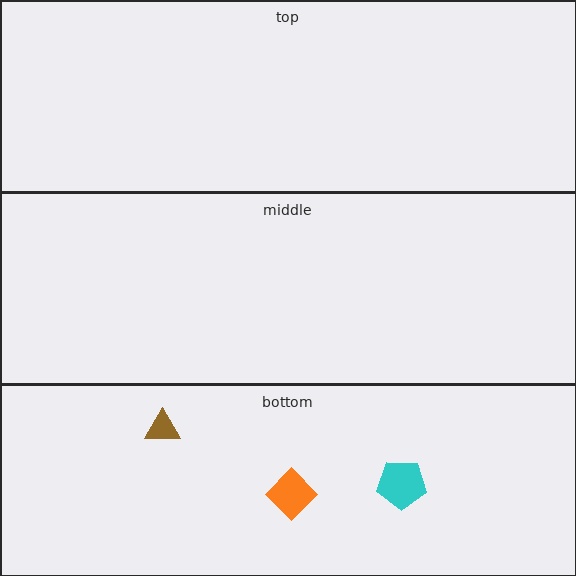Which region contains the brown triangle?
The bottom region.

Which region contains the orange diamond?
The bottom region.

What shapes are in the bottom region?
The cyan pentagon, the orange diamond, the brown triangle.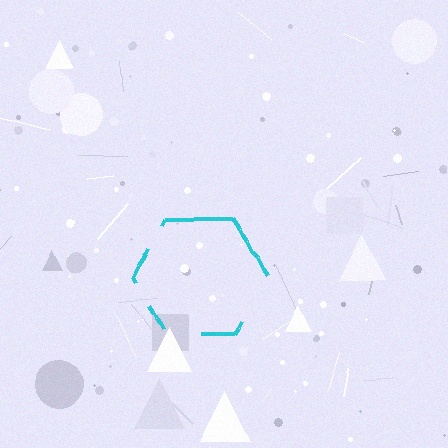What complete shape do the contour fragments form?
The contour fragments form a hexagon.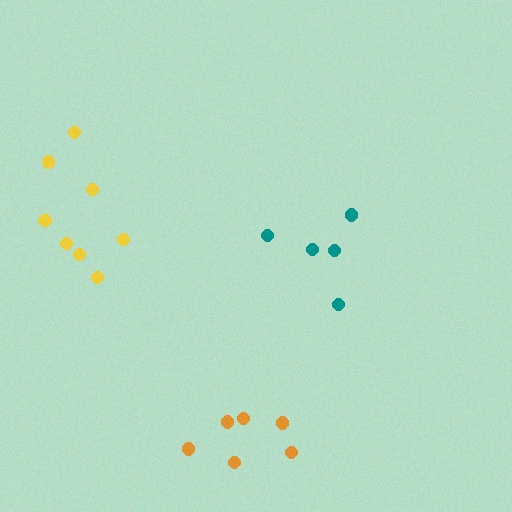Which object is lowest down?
The orange cluster is bottommost.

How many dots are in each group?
Group 1: 5 dots, Group 2: 6 dots, Group 3: 8 dots (19 total).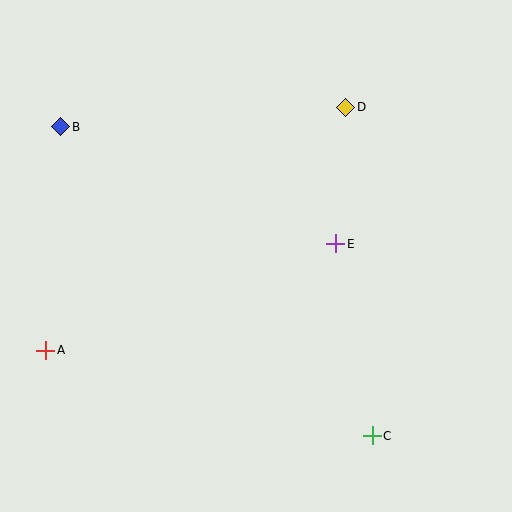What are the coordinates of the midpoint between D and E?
The midpoint between D and E is at (341, 176).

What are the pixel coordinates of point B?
Point B is at (61, 127).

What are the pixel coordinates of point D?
Point D is at (346, 107).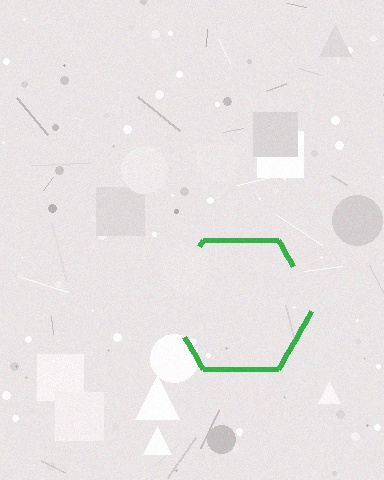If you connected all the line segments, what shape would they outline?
They would outline a hexagon.